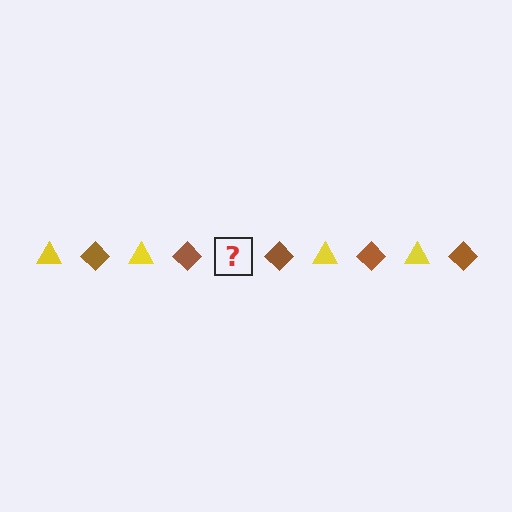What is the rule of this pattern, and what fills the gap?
The rule is that the pattern alternates between yellow triangle and brown diamond. The gap should be filled with a yellow triangle.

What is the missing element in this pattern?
The missing element is a yellow triangle.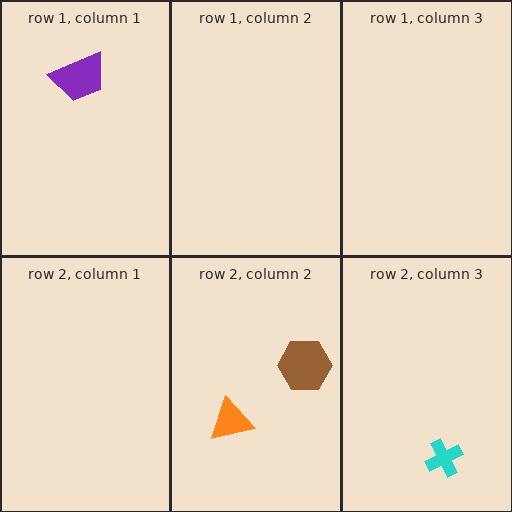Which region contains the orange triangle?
The row 2, column 2 region.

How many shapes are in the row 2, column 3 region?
1.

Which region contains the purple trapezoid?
The row 1, column 1 region.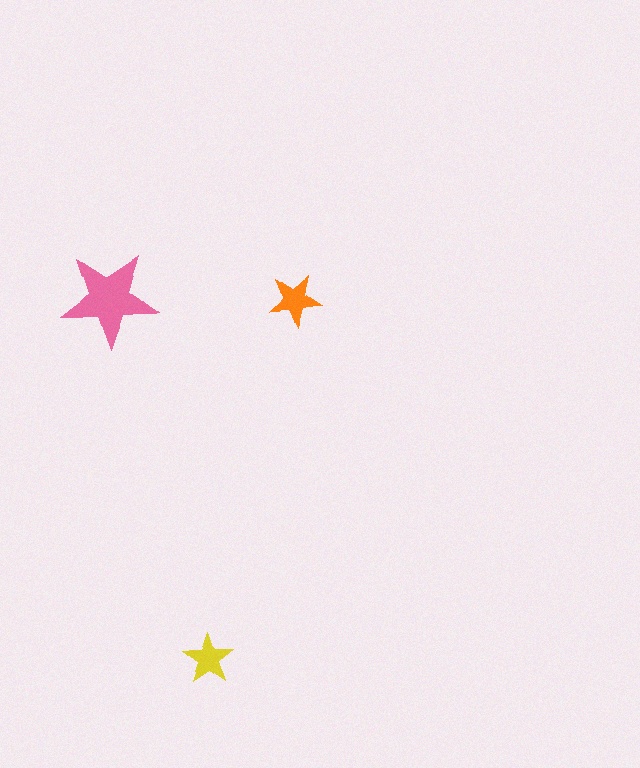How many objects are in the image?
There are 3 objects in the image.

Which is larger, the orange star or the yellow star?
The orange one.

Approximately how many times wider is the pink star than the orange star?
About 2 times wider.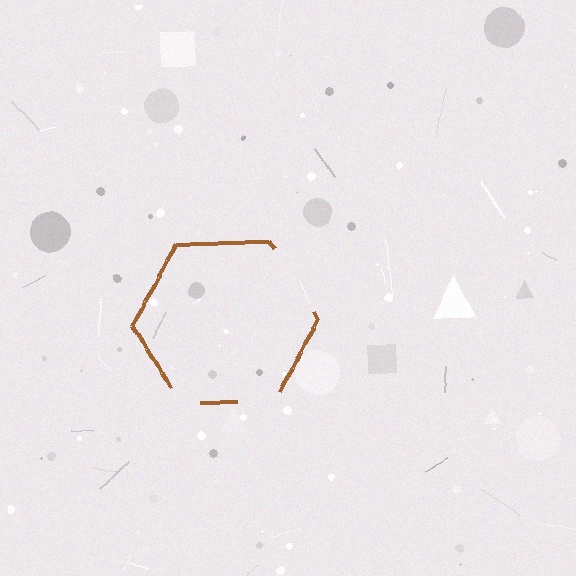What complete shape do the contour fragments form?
The contour fragments form a hexagon.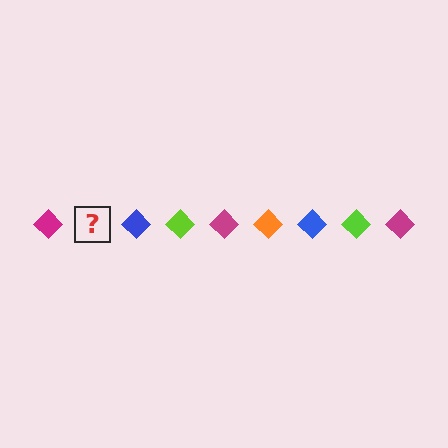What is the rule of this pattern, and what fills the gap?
The rule is that the pattern cycles through magenta, orange, blue, lime diamonds. The gap should be filled with an orange diamond.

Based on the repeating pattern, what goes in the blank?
The blank should be an orange diamond.